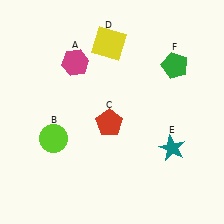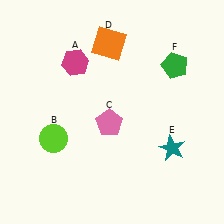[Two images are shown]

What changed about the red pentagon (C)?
In Image 1, C is red. In Image 2, it changed to pink.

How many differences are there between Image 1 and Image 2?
There are 2 differences between the two images.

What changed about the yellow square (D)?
In Image 1, D is yellow. In Image 2, it changed to orange.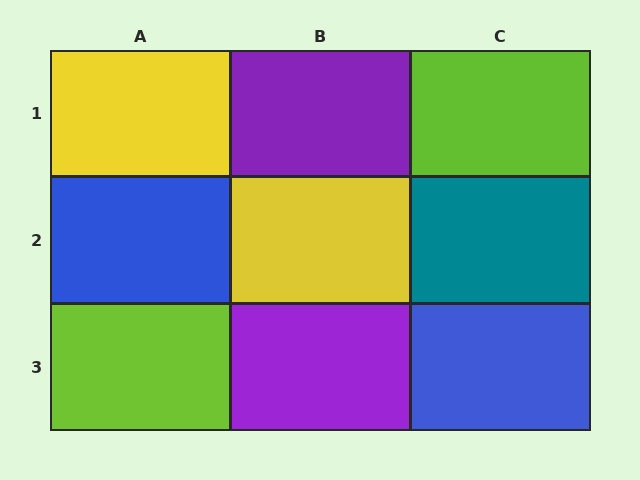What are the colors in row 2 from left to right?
Blue, yellow, teal.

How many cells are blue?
2 cells are blue.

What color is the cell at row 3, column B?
Purple.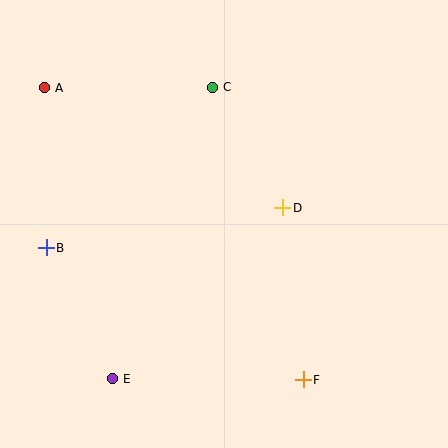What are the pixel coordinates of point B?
Point B is at (46, 248).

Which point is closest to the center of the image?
Point D at (283, 208) is closest to the center.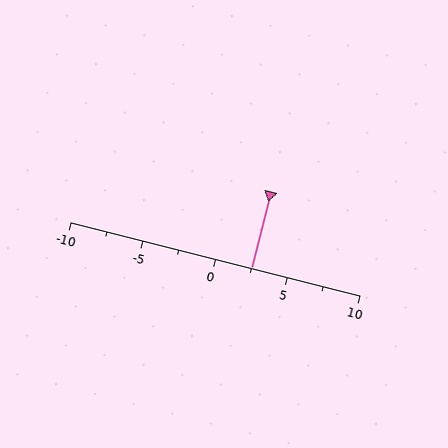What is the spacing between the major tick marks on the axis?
The major ticks are spaced 5 apart.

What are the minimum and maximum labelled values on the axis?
The axis runs from -10 to 10.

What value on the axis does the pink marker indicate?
The marker indicates approximately 2.5.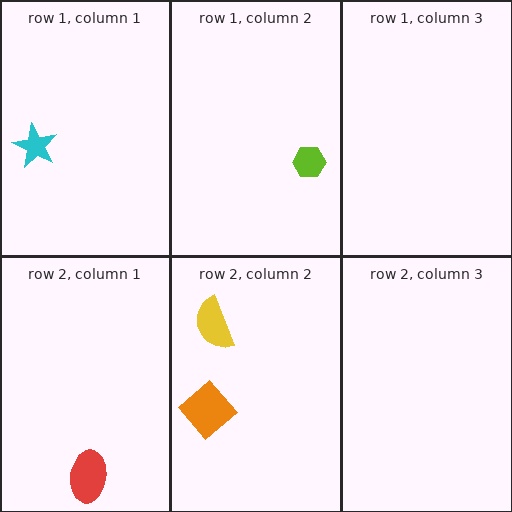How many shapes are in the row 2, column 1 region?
1.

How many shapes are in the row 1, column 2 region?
1.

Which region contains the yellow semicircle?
The row 2, column 2 region.